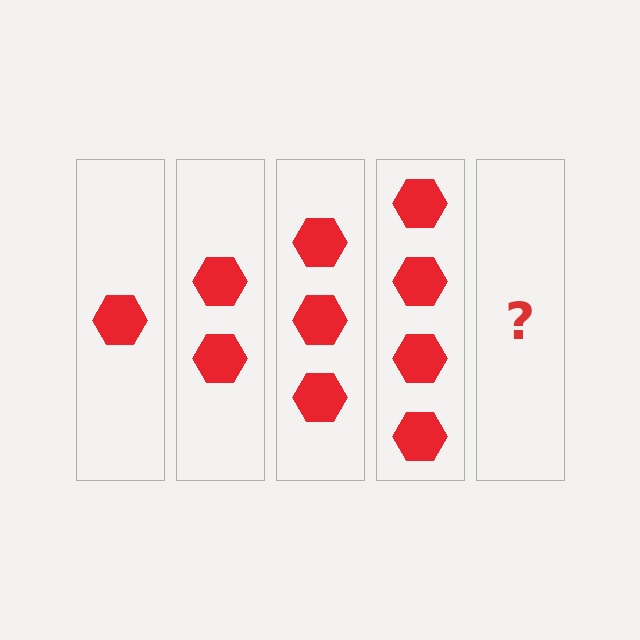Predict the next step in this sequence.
The next step is 5 hexagons.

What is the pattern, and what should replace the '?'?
The pattern is that each step adds one more hexagon. The '?' should be 5 hexagons.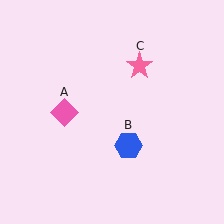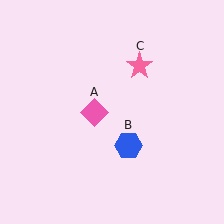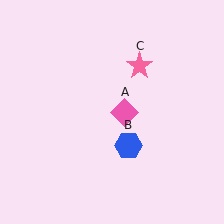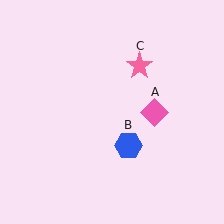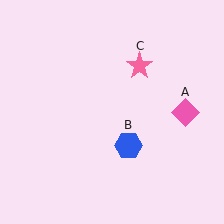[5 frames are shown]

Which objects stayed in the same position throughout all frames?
Blue hexagon (object B) and pink star (object C) remained stationary.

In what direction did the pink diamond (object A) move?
The pink diamond (object A) moved right.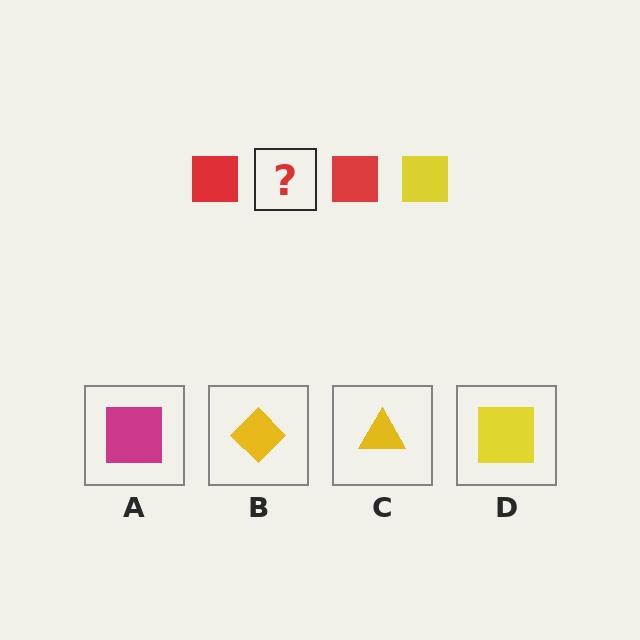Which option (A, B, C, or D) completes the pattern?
D.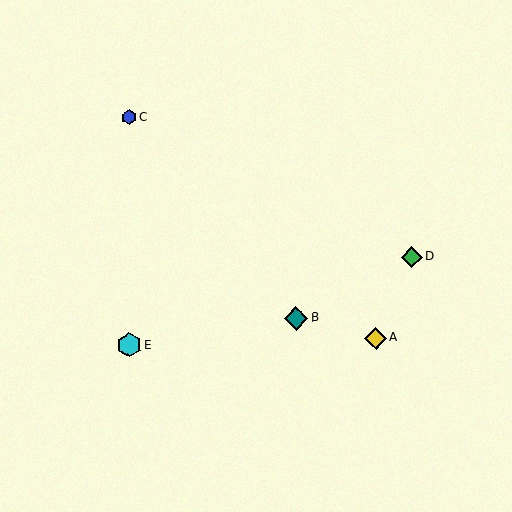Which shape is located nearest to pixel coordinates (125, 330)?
The cyan hexagon (labeled E) at (129, 345) is nearest to that location.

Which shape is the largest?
The cyan hexagon (labeled E) is the largest.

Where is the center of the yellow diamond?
The center of the yellow diamond is at (376, 338).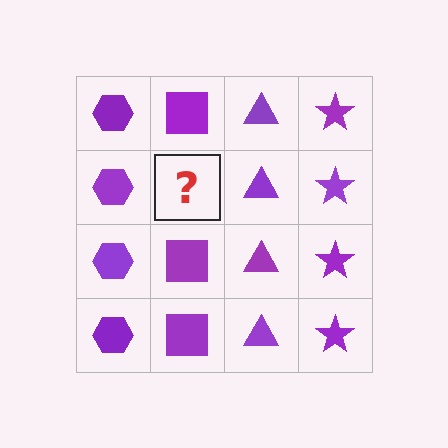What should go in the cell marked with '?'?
The missing cell should contain a purple square.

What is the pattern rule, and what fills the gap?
The rule is that each column has a consistent shape. The gap should be filled with a purple square.